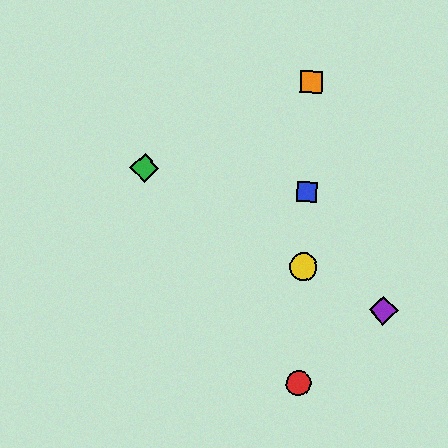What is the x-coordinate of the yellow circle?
The yellow circle is at x≈303.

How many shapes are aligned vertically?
4 shapes (the red circle, the blue square, the yellow circle, the orange square) are aligned vertically.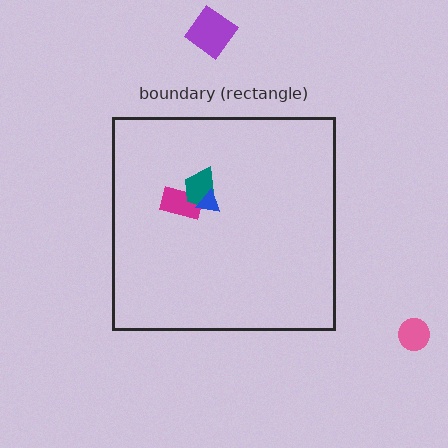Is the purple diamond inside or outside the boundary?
Outside.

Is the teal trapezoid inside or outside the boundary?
Inside.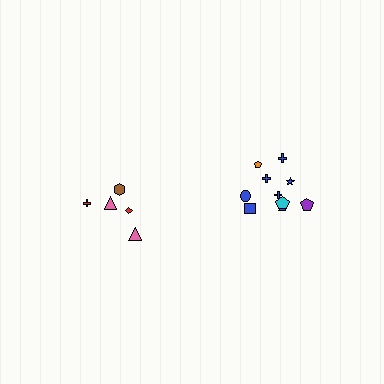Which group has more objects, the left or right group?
The right group.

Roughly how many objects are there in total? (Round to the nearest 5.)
Roughly 15 objects in total.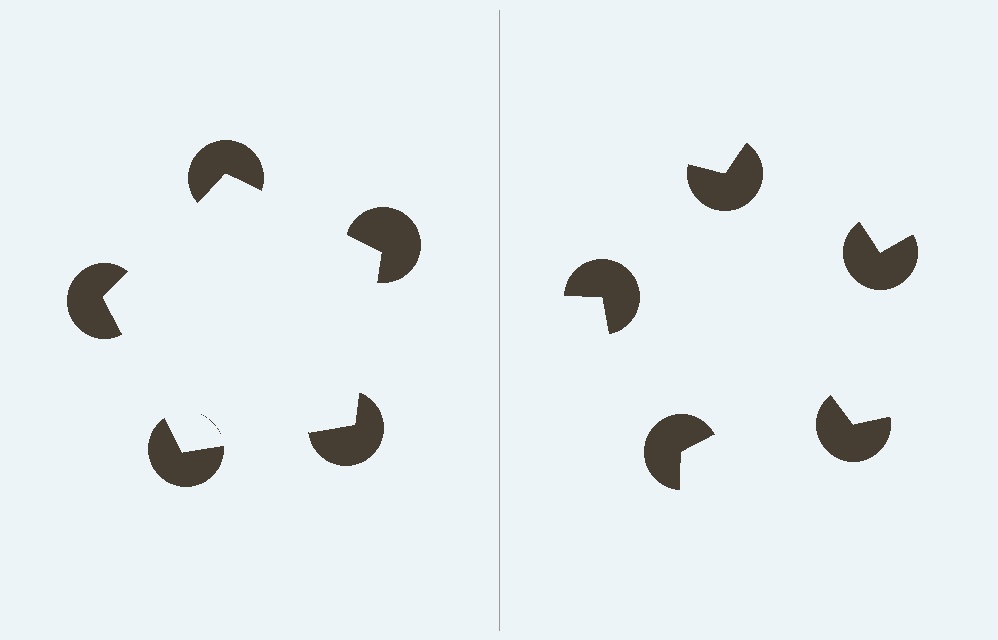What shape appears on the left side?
An illusory pentagon.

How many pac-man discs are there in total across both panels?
10 — 5 on each side.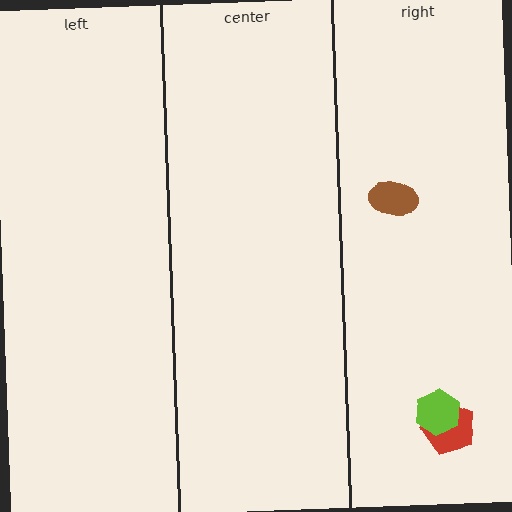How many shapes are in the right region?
3.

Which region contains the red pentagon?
The right region.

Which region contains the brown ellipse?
The right region.